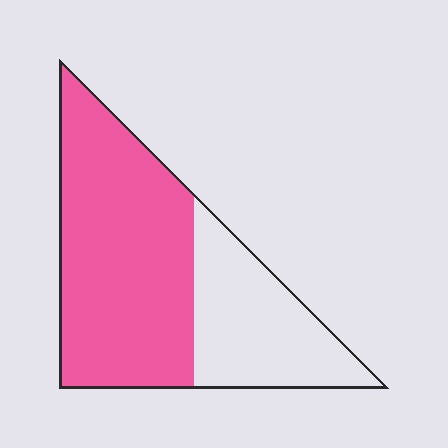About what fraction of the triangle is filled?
About two thirds (2/3).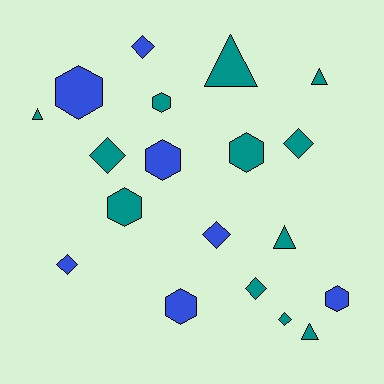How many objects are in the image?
There are 19 objects.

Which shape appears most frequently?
Diamond, with 7 objects.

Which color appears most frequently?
Teal, with 12 objects.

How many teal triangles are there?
There are 5 teal triangles.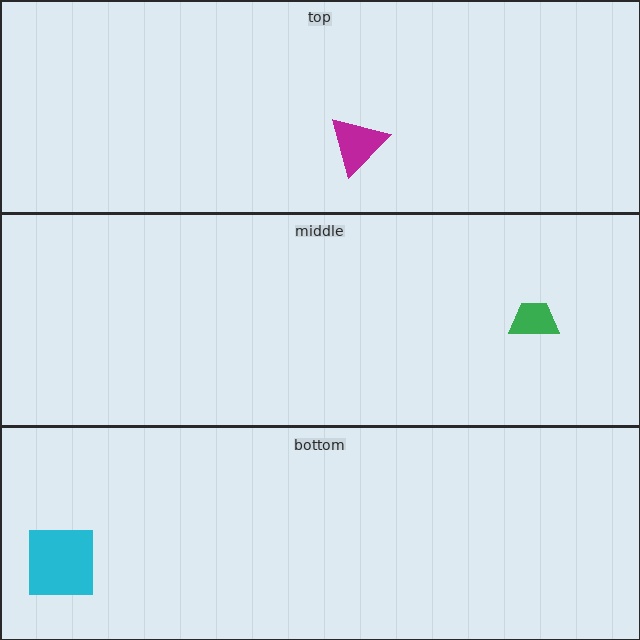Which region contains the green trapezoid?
The middle region.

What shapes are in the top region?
The magenta triangle.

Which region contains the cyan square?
The bottom region.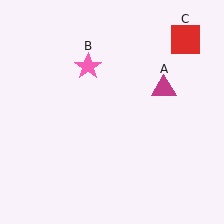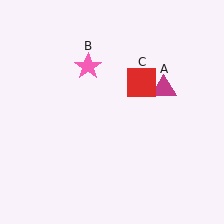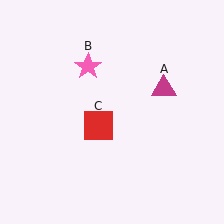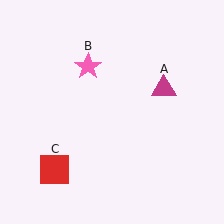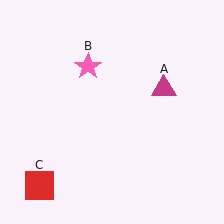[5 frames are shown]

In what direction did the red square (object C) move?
The red square (object C) moved down and to the left.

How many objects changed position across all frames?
1 object changed position: red square (object C).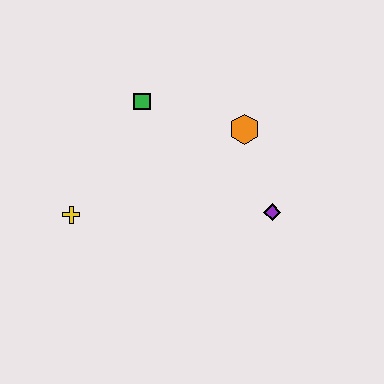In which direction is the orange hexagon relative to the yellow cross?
The orange hexagon is to the right of the yellow cross.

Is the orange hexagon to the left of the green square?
No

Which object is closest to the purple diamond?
The orange hexagon is closest to the purple diamond.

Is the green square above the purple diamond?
Yes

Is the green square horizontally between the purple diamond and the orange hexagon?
No